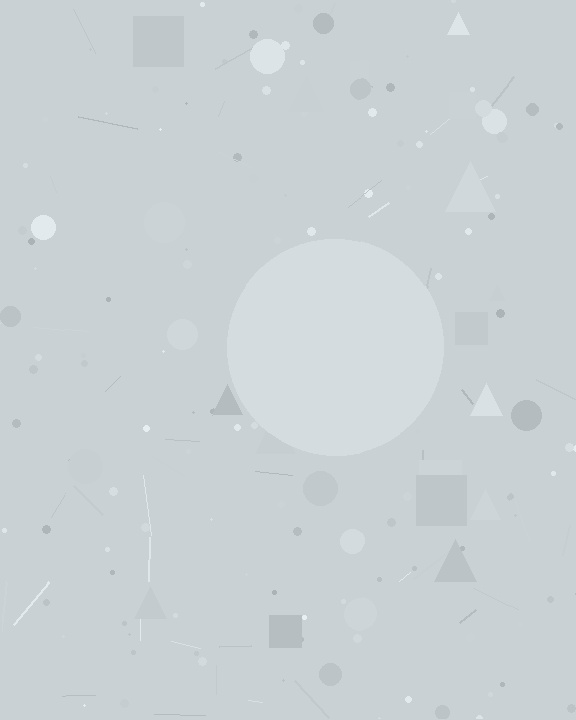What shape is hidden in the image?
A circle is hidden in the image.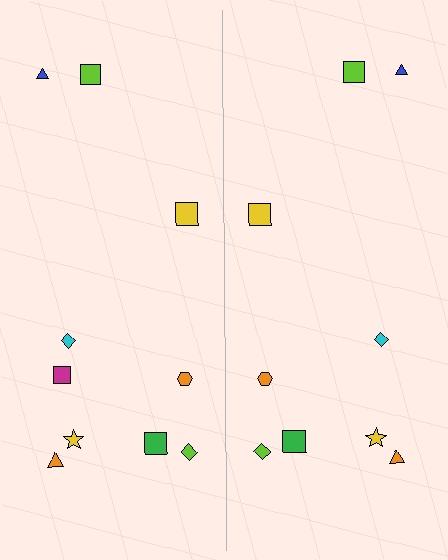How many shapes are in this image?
There are 19 shapes in this image.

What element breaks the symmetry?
A magenta square is missing from the right side.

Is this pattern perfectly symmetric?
No, the pattern is not perfectly symmetric. A magenta square is missing from the right side.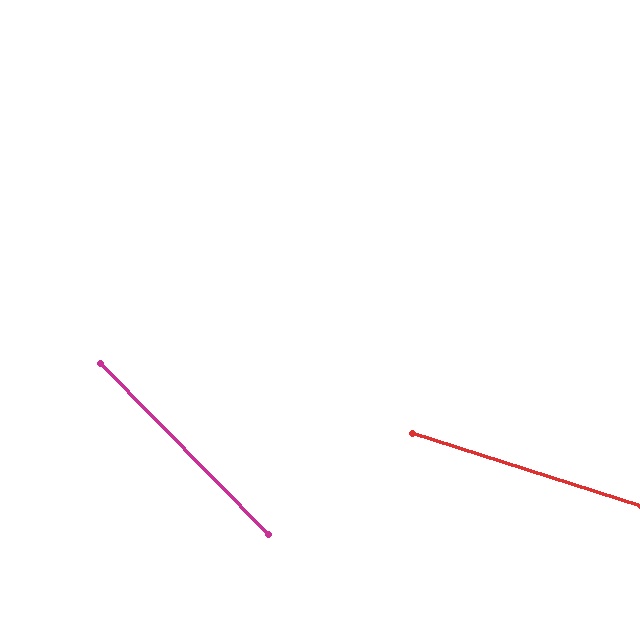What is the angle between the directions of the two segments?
Approximately 28 degrees.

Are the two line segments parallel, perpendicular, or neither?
Neither parallel nor perpendicular — they differ by about 28°.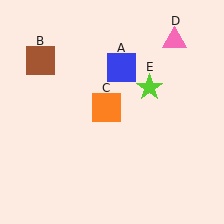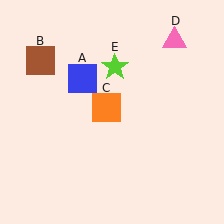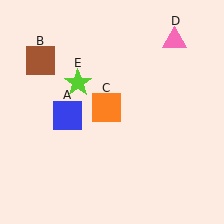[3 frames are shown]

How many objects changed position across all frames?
2 objects changed position: blue square (object A), lime star (object E).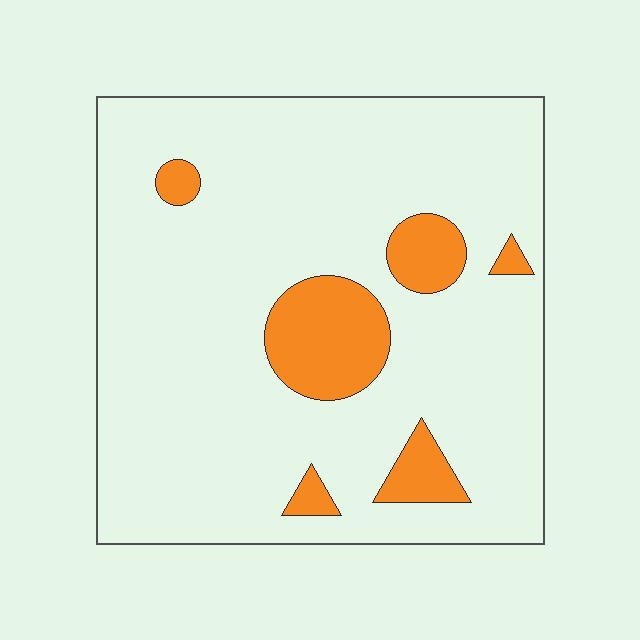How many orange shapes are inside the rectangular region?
6.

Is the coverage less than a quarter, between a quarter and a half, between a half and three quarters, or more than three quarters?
Less than a quarter.